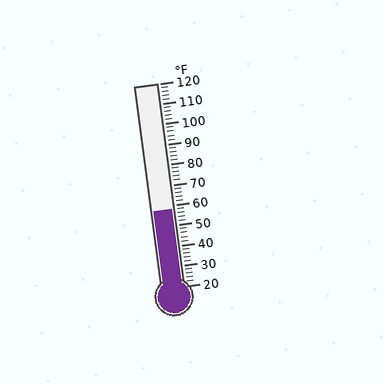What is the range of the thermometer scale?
The thermometer scale ranges from 20°F to 120°F.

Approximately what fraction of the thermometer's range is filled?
The thermometer is filled to approximately 40% of its range.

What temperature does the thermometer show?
The thermometer shows approximately 58°F.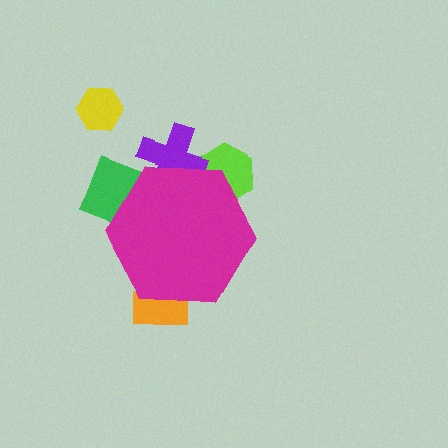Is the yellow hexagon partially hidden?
No, the yellow hexagon is fully visible.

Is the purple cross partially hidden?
Yes, the purple cross is partially hidden behind the magenta hexagon.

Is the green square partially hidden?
Yes, the green square is partially hidden behind the magenta hexagon.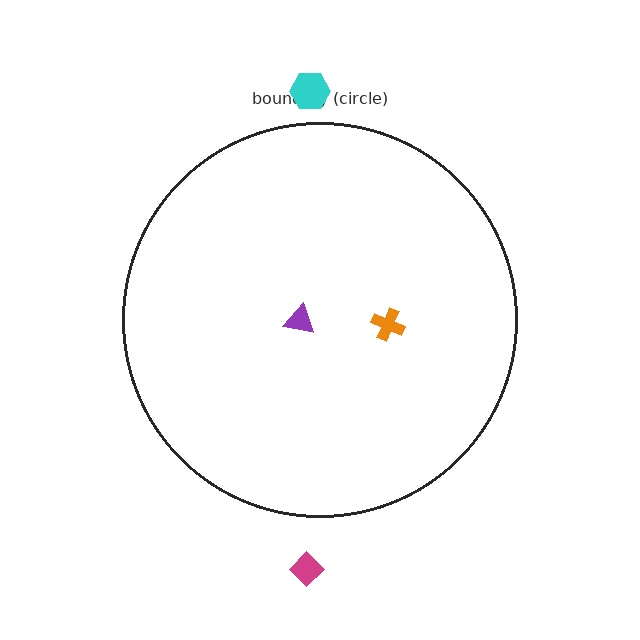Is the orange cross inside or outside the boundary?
Inside.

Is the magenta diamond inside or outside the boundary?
Outside.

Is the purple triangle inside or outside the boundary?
Inside.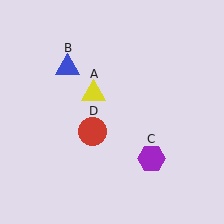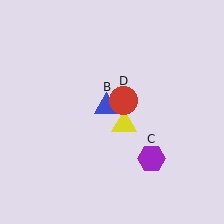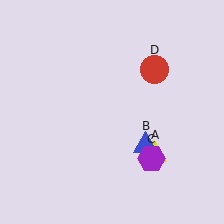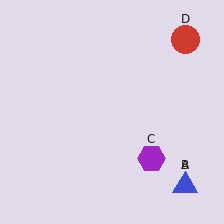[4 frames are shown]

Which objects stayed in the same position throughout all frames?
Purple hexagon (object C) remained stationary.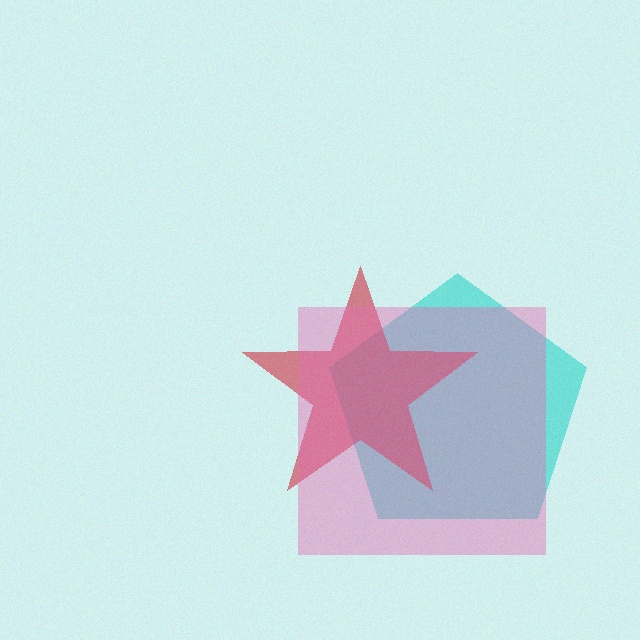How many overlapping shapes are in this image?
There are 3 overlapping shapes in the image.